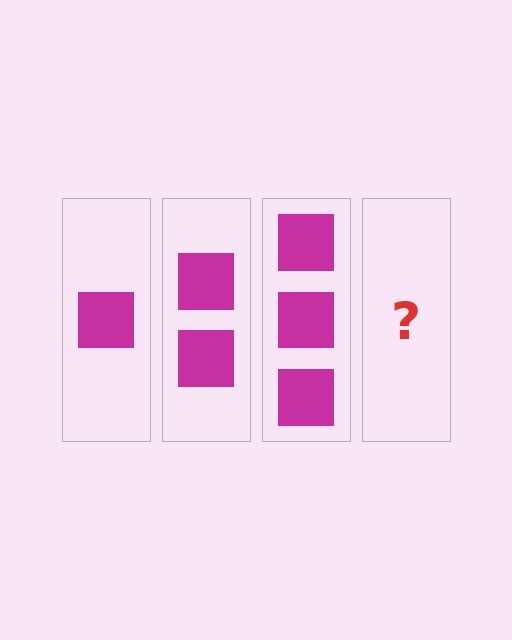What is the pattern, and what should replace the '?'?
The pattern is that each step adds one more square. The '?' should be 4 squares.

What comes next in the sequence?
The next element should be 4 squares.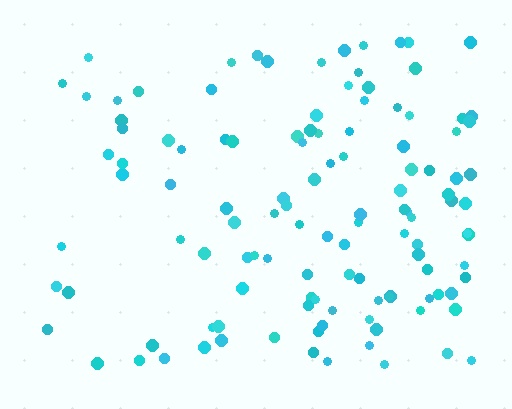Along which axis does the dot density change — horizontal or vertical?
Horizontal.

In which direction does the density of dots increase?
From left to right, with the right side densest.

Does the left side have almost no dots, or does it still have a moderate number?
Still a moderate number, just noticeably fewer than the right.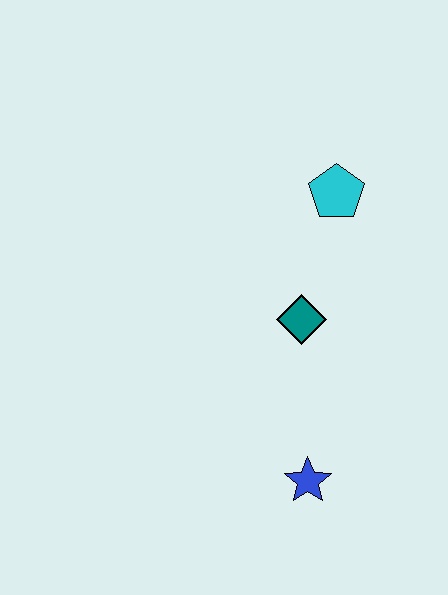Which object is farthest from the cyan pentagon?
The blue star is farthest from the cyan pentagon.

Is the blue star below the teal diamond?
Yes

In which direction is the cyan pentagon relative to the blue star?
The cyan pentagon is above the blue star.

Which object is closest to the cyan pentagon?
The teal diamond is closest to the cyan pentagon.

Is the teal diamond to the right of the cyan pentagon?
No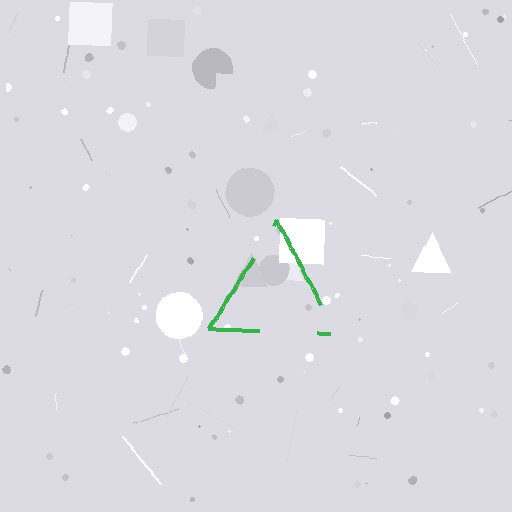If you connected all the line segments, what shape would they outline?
They would outline a triangle.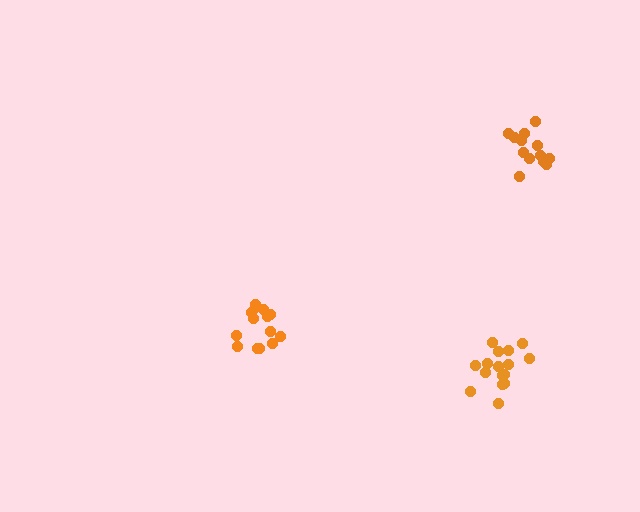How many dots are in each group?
Group 1: 16 dots, Group 2: 13 dots, Group 3: 14 dots (43 total).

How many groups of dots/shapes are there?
There are 3 groups.